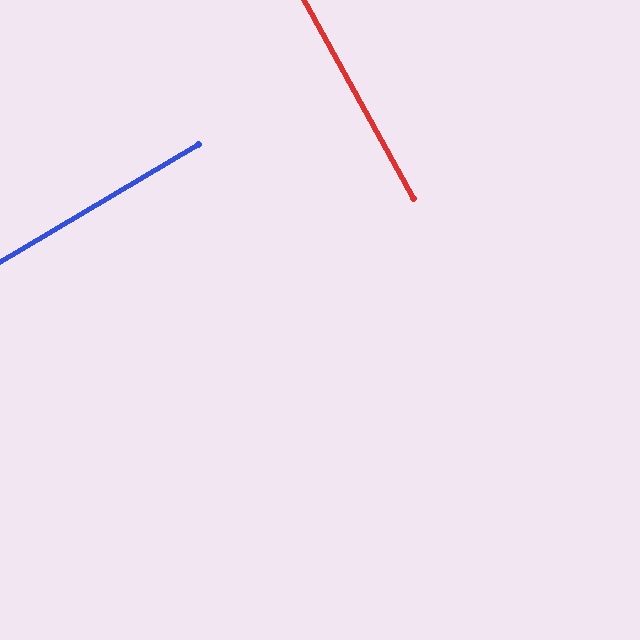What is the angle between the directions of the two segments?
Approximately 88 degrees.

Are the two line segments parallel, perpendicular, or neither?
Perpendicular — they meet at approximately 88°.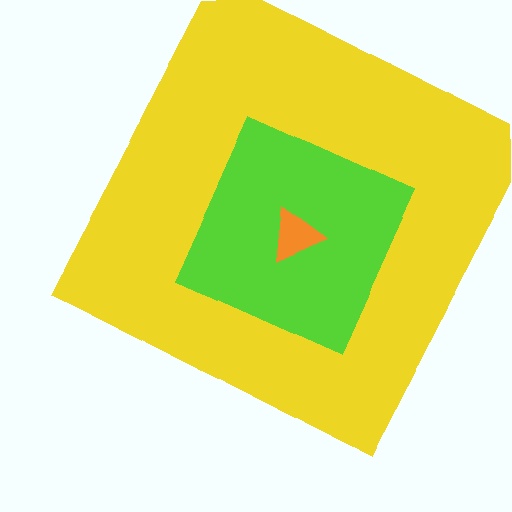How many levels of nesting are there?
3.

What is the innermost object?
The orange triangle.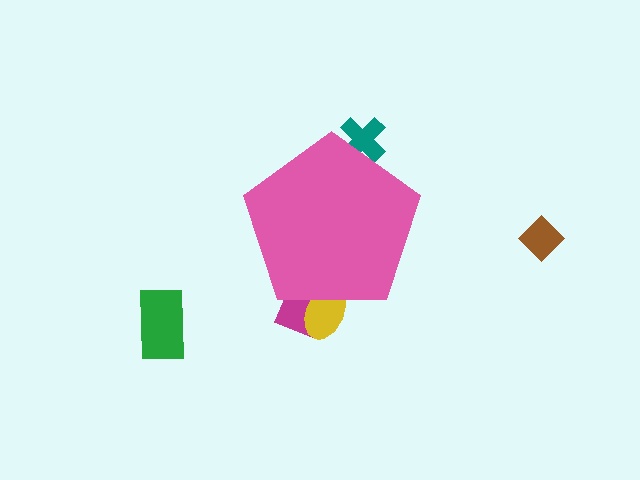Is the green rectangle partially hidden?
No, the green rectangle is fully visible.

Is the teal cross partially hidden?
Yes, the teal cross is partially hidden behind the pink pentagon.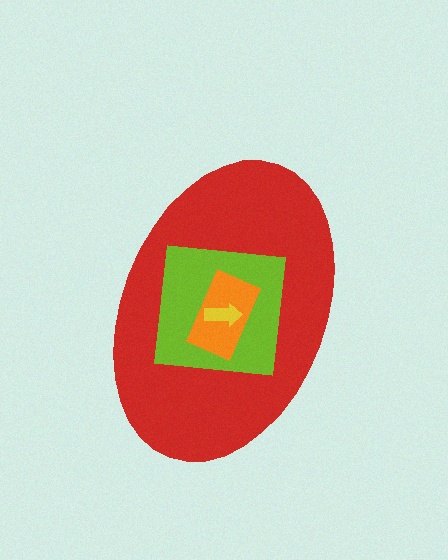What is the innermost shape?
The yellow arrow.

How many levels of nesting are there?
4.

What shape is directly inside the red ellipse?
The lime square.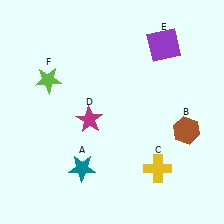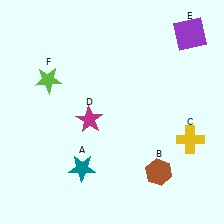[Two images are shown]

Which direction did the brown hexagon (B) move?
The brown hexagon (B) moved down.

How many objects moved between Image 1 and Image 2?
3 objects moved between the two images.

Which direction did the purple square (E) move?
The purple square (E) moved right.